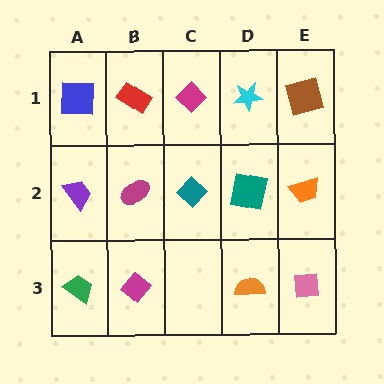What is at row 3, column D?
An orange semicircle.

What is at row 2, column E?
An orange trapezoid.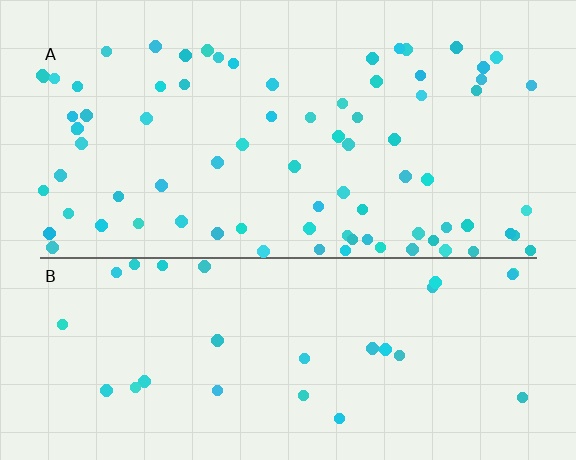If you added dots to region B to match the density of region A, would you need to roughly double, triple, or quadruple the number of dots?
Approximately triple.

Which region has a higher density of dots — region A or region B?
A (the top).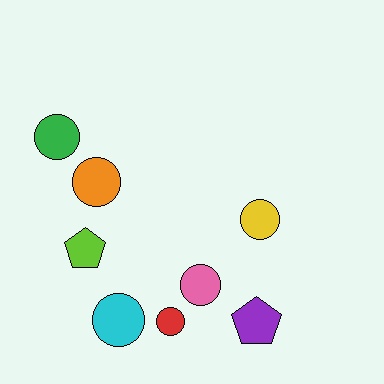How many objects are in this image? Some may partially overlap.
There are 8 objects.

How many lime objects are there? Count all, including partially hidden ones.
There is 1 lime object.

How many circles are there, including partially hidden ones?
There are 6 circles.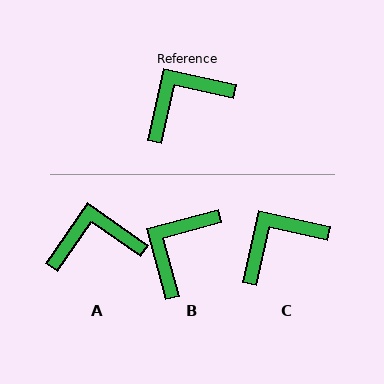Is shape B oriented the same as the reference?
No, it is off by about 27 degrees.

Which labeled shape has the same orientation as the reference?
C.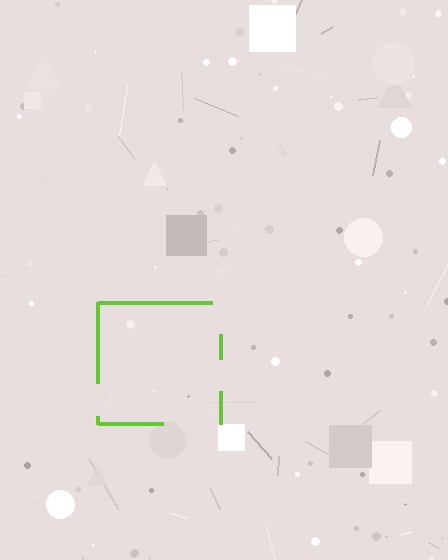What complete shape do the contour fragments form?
The contour fragments form a square.